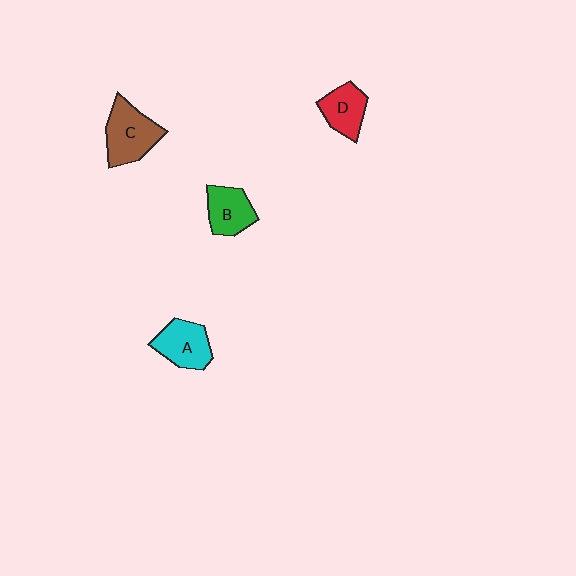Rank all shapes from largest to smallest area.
From largest to smallest: C (brown), A (cyan), B (green), D (red).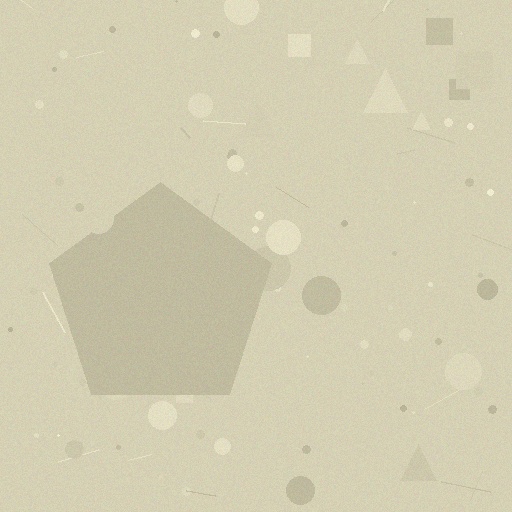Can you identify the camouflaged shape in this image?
The camouflaged shape is a pentagon.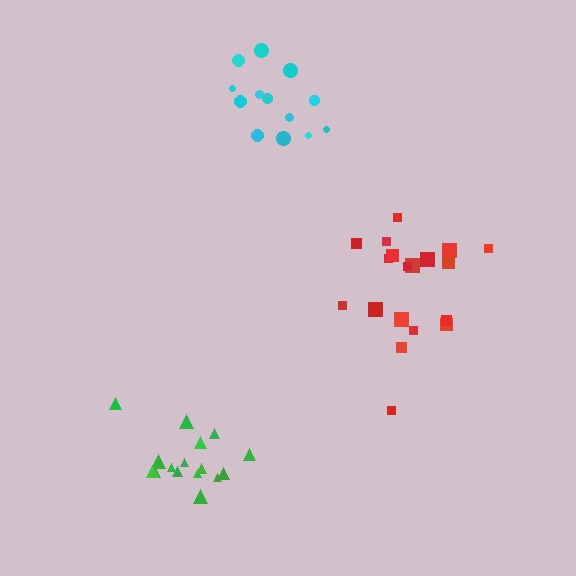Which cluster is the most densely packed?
Green.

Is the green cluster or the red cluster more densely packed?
Green.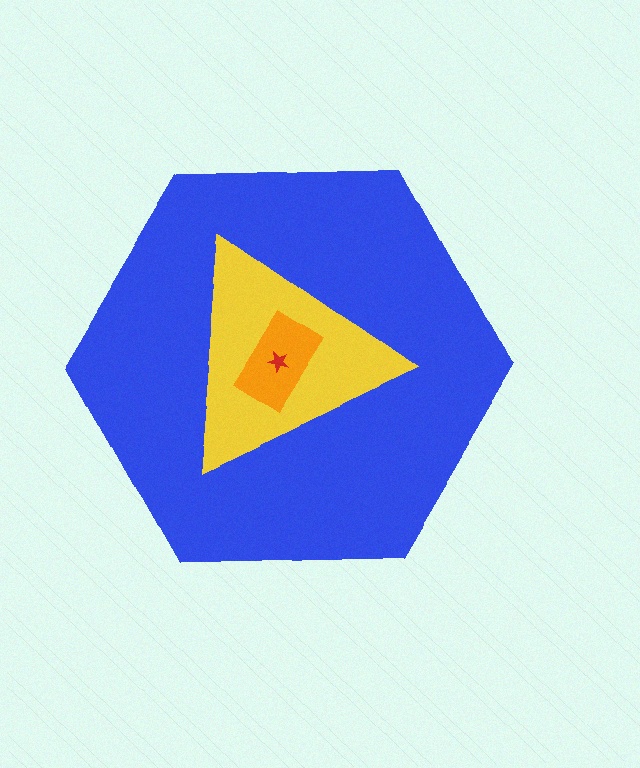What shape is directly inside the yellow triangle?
The orange rectangle.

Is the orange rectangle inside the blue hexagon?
Yes.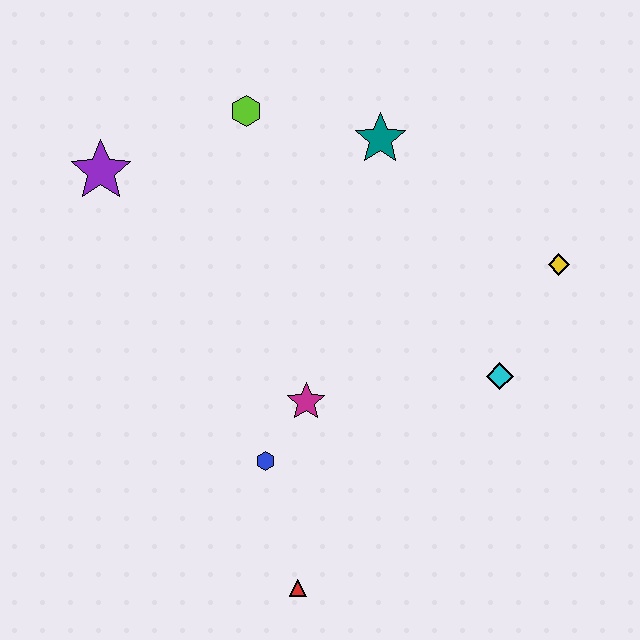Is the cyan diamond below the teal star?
Yes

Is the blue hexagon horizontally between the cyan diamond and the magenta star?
No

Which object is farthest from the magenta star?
The purple star is farthest from the magenta star.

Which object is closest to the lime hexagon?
The teal star is closest to the lime hexagon.